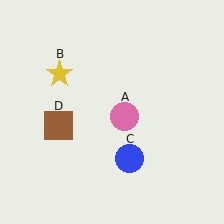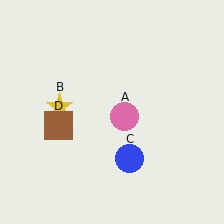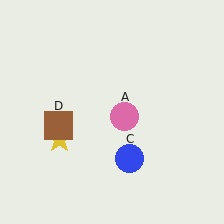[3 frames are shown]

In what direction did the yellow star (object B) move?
The yellow star (object B) moved down.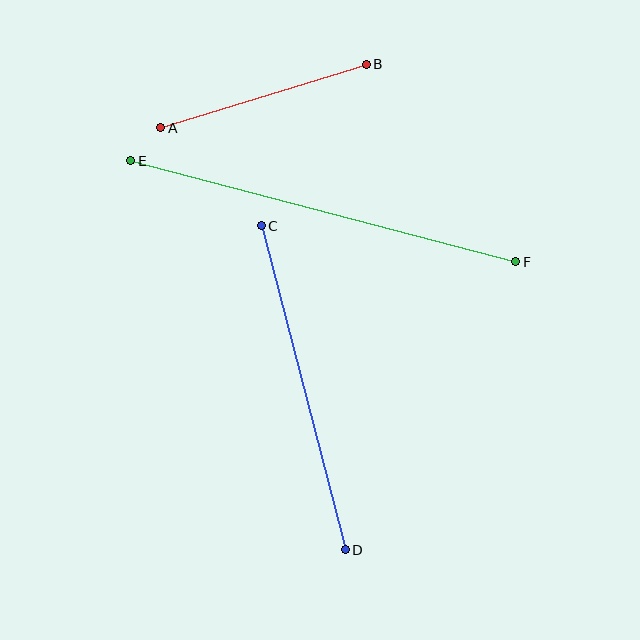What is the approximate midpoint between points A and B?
The midpoint is at approximately (264, 96) pixels.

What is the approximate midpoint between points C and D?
The midpoint is at approximately (303, 388) pixels.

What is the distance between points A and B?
The distance is approximately 215 pixels.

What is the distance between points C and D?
The distance is approximately 335 pixels.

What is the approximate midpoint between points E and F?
The midpoint is at approximately (323, 211) pixels.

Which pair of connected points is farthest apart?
Points E and F are farthest apart.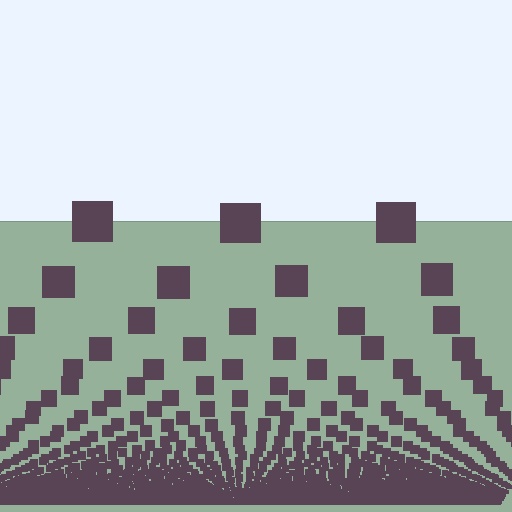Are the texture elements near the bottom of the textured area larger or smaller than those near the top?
Smaller. The gradient is inverted — elements near the bottom are smaller and denser.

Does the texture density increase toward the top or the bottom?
Density increases toward the bottom.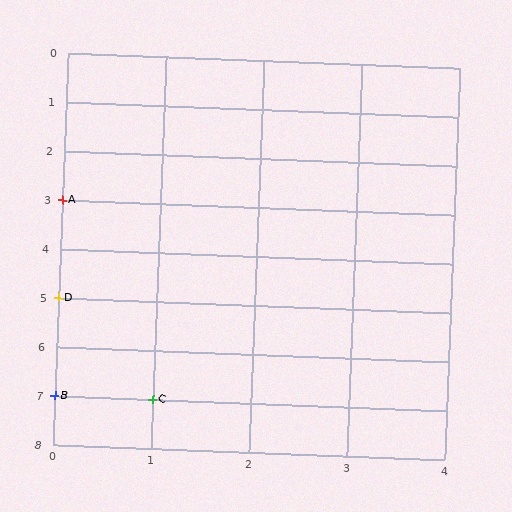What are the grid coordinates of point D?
Point D is at grid coordinates (0, 5).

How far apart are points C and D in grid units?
Points C and D are 1 column and 2 rows apart (about 2.2 grid units diagonally).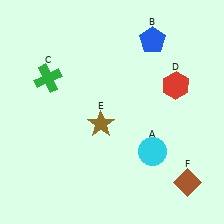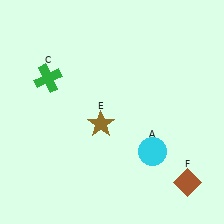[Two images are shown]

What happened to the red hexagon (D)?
The red hexagon (D) was removed in Image 2. It was in the top-right area of Image 1.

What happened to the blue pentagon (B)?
The blue pentagon (B) was removed in Image 2. It was in the top-right area of Image 1.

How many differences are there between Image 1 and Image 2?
There are 2 differences between the two images.